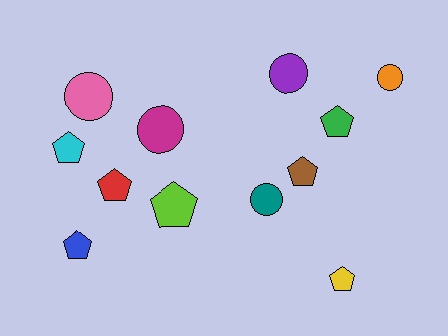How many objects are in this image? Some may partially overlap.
There are 12 objects.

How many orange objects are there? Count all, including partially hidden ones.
There is 1 orange object.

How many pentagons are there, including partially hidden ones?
There are 7 pentagons.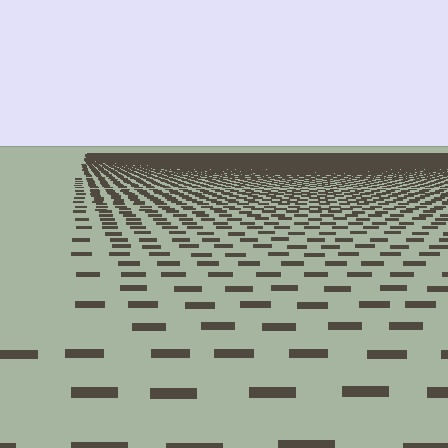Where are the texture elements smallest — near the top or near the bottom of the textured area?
Near the top.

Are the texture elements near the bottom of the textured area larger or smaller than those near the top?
Larger. Near the bottom, elements are closer to the viewer and appear at a bigger on-screen size.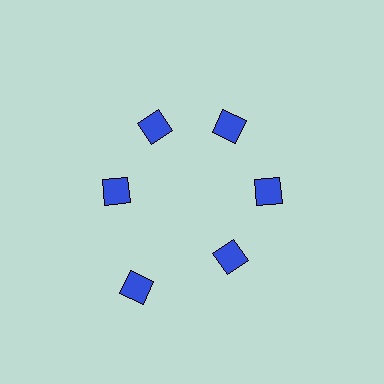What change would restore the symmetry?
The symmetry would be restored by moving it inward, back onto the ring so that all 6 diamonds sit at equal angles and equal distance from the center.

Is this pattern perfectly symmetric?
No. The 6 blue diamonds are arranged in a ring, but one element near the 7 o'clock position is pushed outward from the center, breaking the 6-fold rotational symmetry.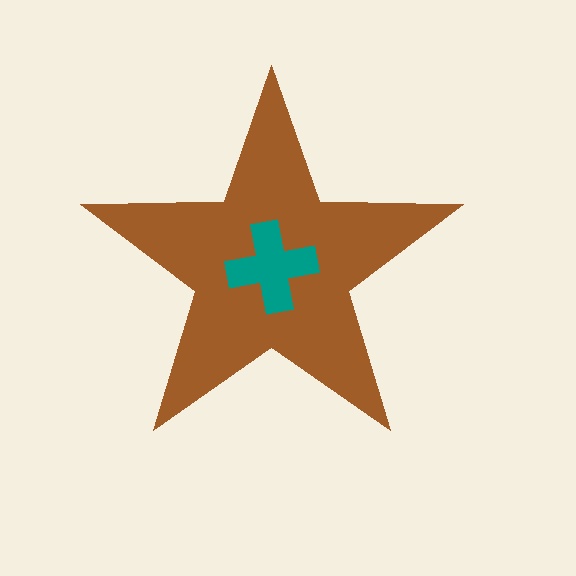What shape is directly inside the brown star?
The teal cross.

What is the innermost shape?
The teal cross.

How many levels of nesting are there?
2.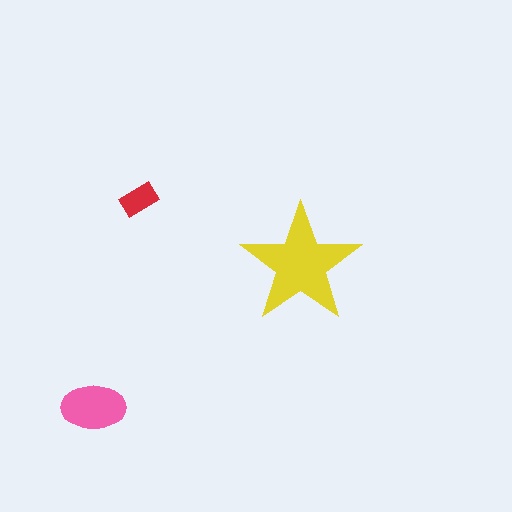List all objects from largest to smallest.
The yellow star, the pink ellipse, the red rectangle.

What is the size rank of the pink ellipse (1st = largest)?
2nd.